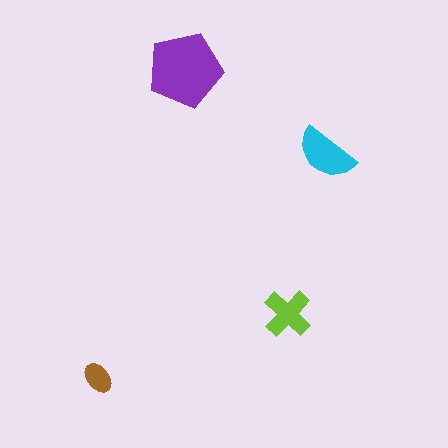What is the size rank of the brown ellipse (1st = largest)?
4th.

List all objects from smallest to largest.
The brown ellipse, the lime cross, the cyan semicircle, the purple pentagon.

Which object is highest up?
The purple pentagon is topmost.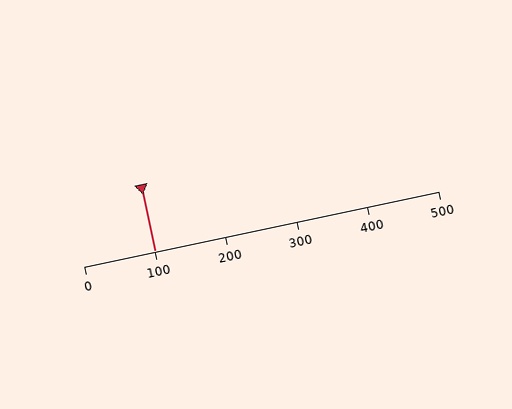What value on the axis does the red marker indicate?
The marker indicates approximately 100.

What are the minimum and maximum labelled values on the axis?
The axis runs from 0 to 500.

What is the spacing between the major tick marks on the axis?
The major ticks are spaced 100 apart.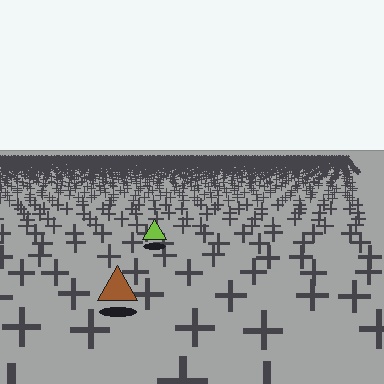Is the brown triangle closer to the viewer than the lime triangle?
Yes. The brown triangle is closer — you can tell from the texture gradient: the ground texture is coarser near it.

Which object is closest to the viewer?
The brown triangle is closest. The texture marks near it are larger and more spread out.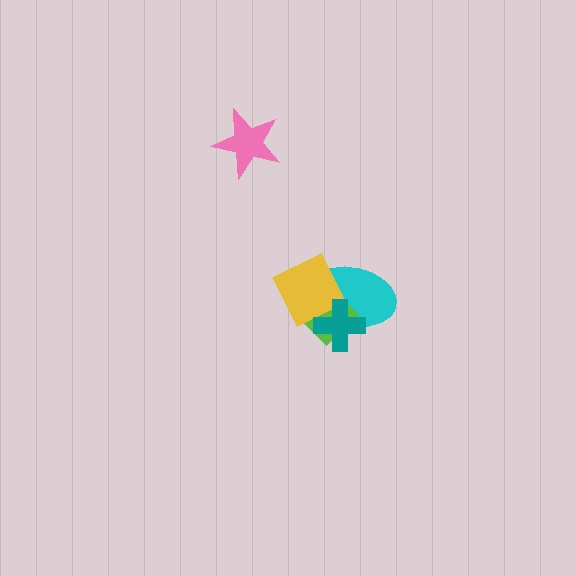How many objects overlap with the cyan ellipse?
3 objects overlap with the cyan ellipse.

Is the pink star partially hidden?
No, no other shape covers it.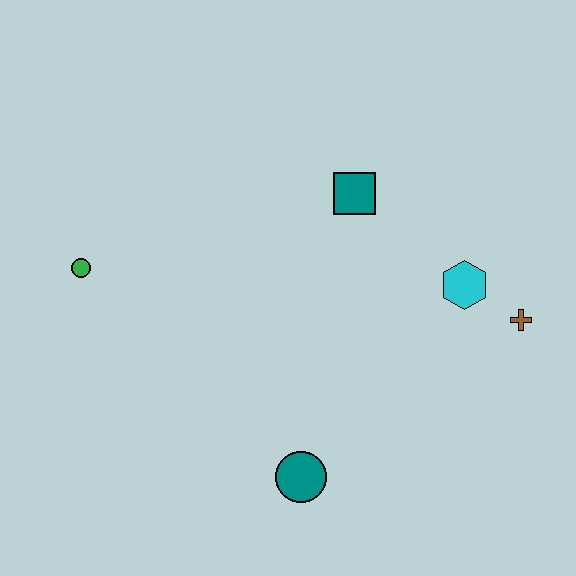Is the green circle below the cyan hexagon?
No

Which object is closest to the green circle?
The teal square is closest to the green circle.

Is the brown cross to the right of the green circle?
Yes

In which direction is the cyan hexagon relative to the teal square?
The cyan hexagon is to the right of the teal square.